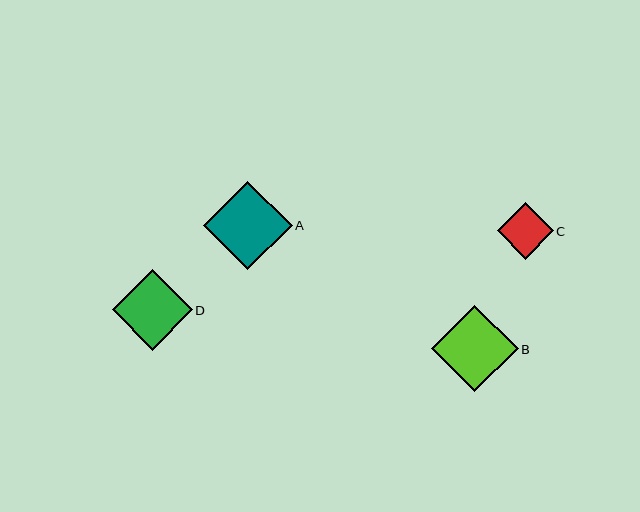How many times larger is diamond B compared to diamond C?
Diamond B is approximately 1.5 times the size of diamond C.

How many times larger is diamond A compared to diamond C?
Diamond A is approximately 1.6 times the size of diamond C.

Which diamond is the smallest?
Diamond C is the smallest with a size of approximately 56 pixels.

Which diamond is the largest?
Diamond A is the largest with a size of approximately 88 pixels.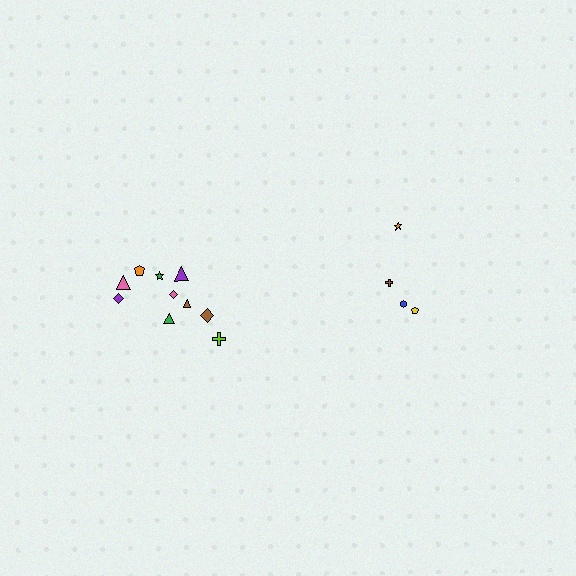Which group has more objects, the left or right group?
The left group.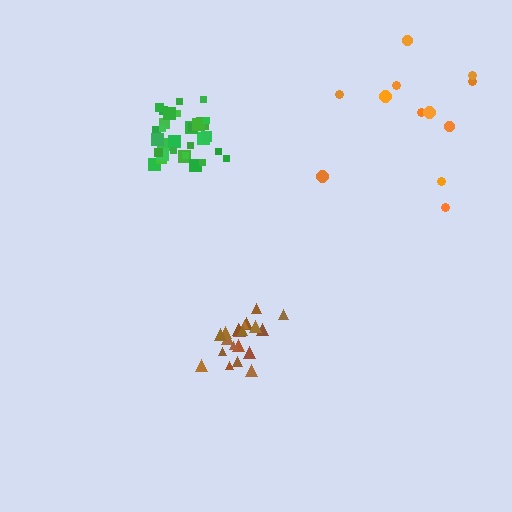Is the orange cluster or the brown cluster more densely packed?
Brown.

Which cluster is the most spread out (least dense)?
Orange.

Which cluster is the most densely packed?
Green.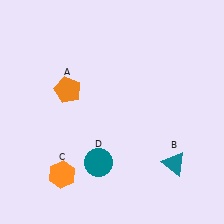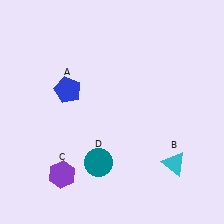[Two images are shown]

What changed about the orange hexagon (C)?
In Image 1, C is orange. In Image 2, it changed to purple.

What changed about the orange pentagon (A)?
In Image 1, A is orange. In Image 2, it changed to blue.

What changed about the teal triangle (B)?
In Image 1, B is teal. In Image 2, it changed to cyan.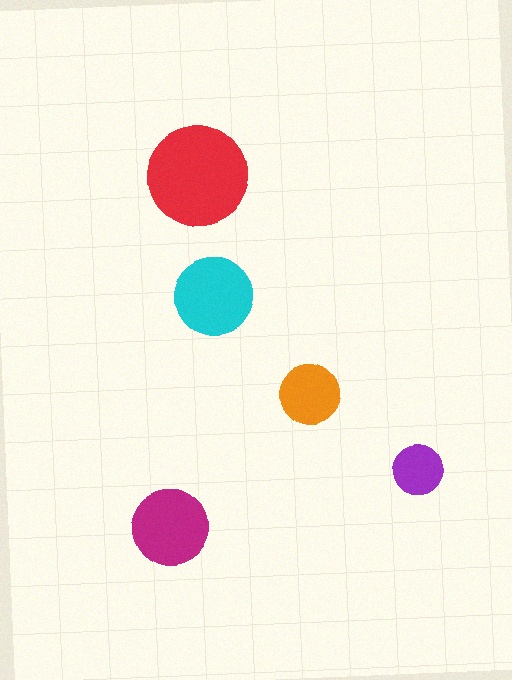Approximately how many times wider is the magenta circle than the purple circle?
About 1.5 times wider.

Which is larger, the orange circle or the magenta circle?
The magenta one.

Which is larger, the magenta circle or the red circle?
The red one.